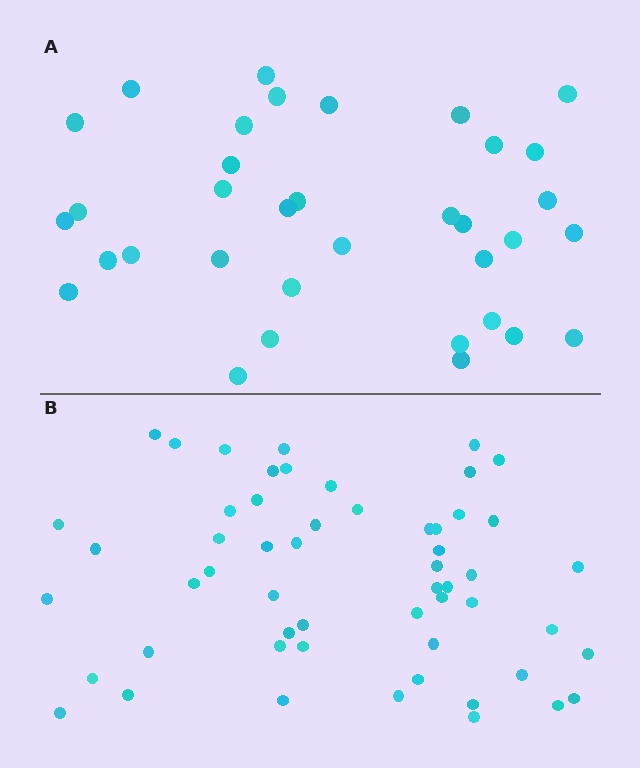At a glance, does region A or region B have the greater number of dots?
Region B (the bottom region) has more dots.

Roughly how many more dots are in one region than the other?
Region B has approximately 20 more dots than region A.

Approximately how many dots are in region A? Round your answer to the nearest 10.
About 40 dots. (The exact count is 35, which rounds to 40.)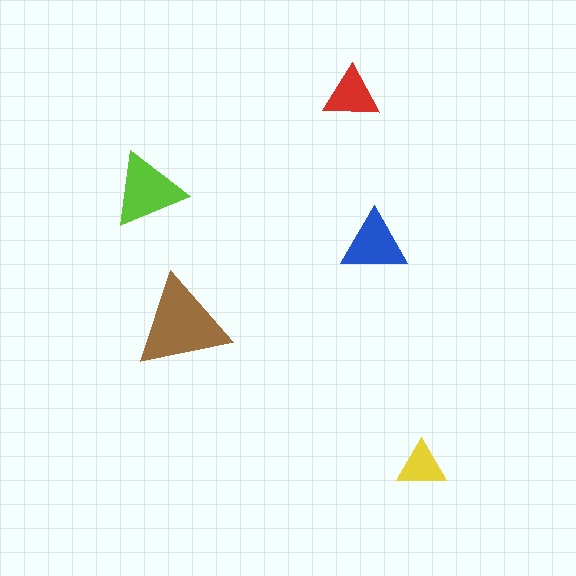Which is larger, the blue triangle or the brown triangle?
The brown one.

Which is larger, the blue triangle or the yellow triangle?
The blue one.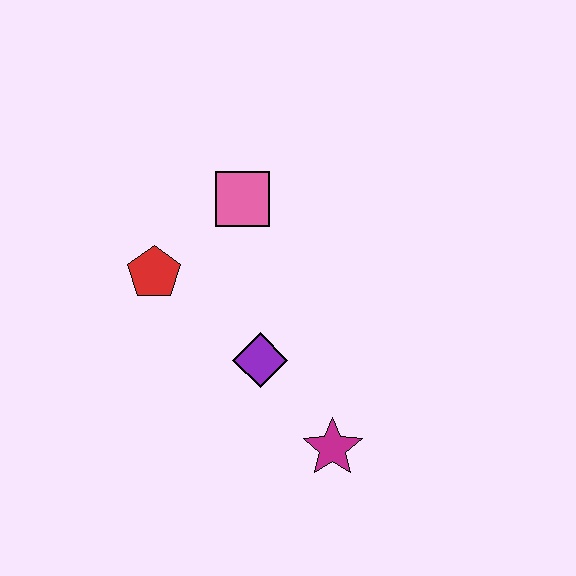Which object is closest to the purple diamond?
The magenta star is closest to the purple diamond.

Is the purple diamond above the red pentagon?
No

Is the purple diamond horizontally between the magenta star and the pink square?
Yes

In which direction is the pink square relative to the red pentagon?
The pink square is to the right of the red pentagon.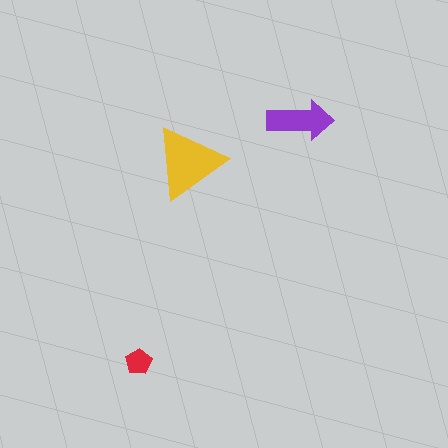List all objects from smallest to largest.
The red pentagon, the purple arrow, the yellow triangle.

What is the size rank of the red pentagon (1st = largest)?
3rd.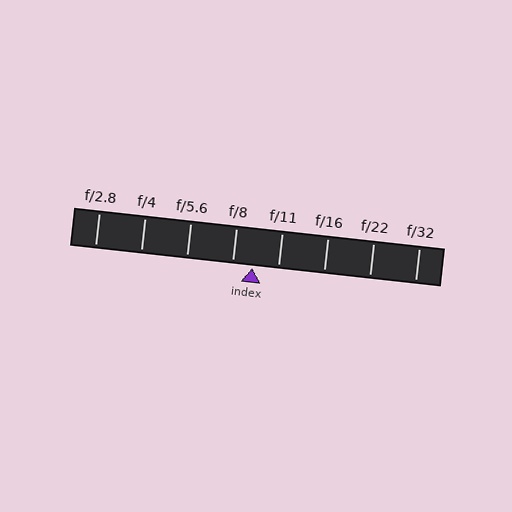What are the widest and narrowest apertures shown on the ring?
The widest aperture shown is f/2.8 and the narrowest is f/32.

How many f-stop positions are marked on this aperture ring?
There are 8 f-stop positions marked.